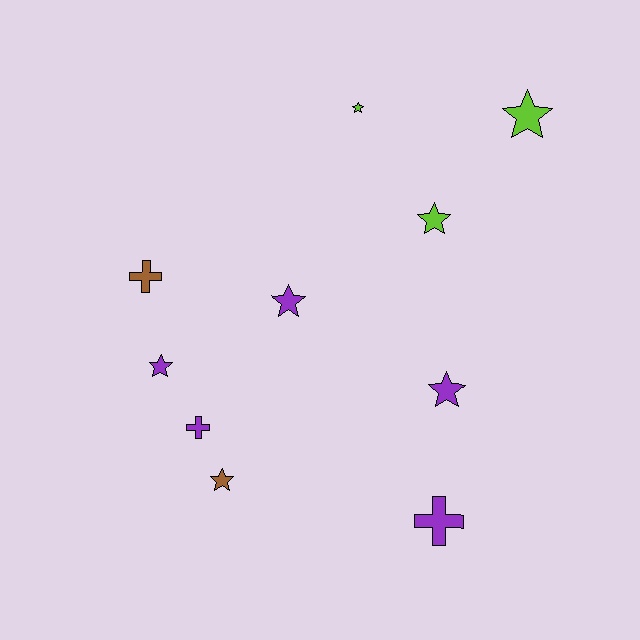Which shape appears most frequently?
Star, with 7 objects.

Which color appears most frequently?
Purple, with 5 objects.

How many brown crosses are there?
There is 1 brown cross.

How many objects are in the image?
There are 10 objects.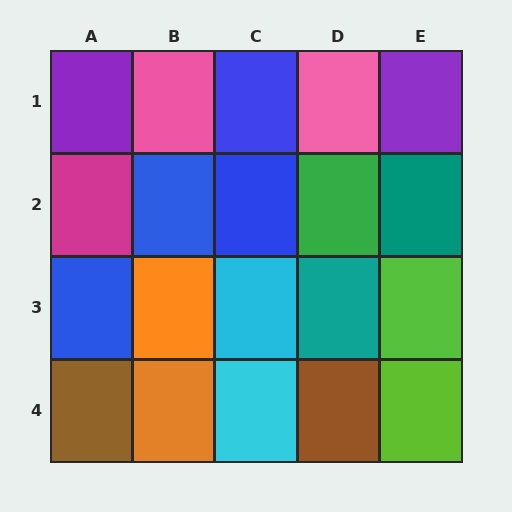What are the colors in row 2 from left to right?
Magenta, blue, blue, green, teal.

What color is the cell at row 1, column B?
Pink.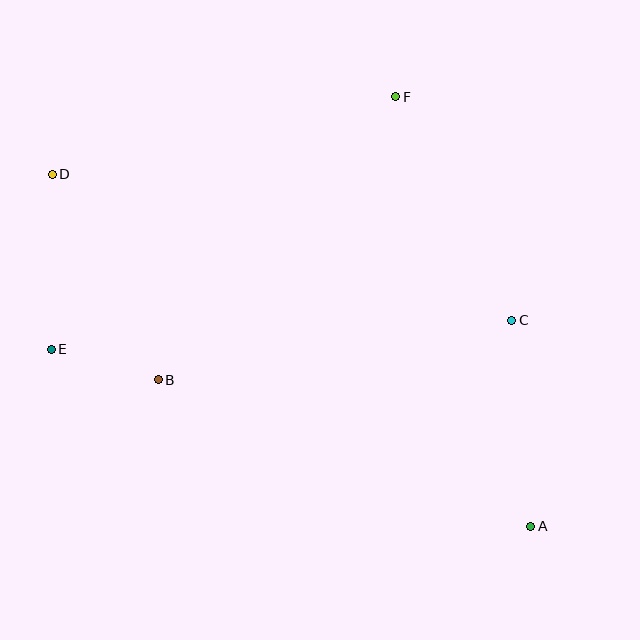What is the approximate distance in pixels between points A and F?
The distance between A and F is approximately 450 pixels.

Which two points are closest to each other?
Points B and E are closest to each other.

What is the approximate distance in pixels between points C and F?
The distance between C and F is approximately 252 pixels.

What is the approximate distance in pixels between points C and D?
The distance between C and D is approximately 482 pixels.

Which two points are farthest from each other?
Points A and D are farthest from each other.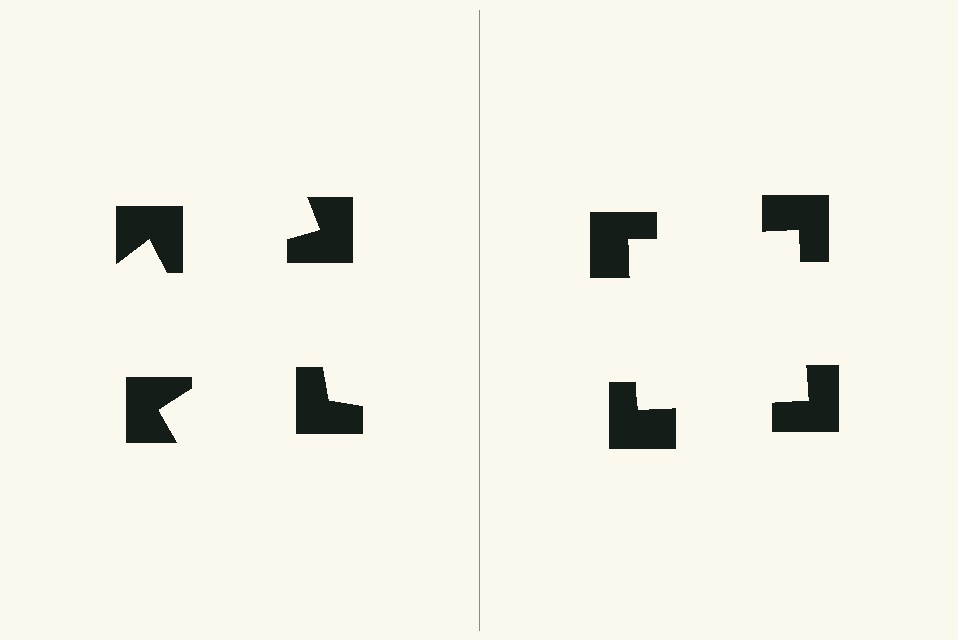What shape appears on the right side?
An illusory square.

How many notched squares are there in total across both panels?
8 — 4 on each side.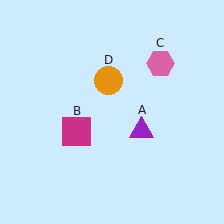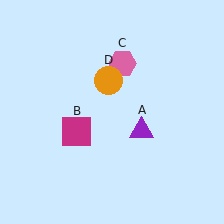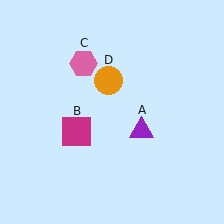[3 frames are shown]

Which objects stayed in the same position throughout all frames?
Purple triangle (object A) and magenta square (object B) and orange circle (object D) remained stationary.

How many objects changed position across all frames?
1 object changed position: pink hexagon (object C).